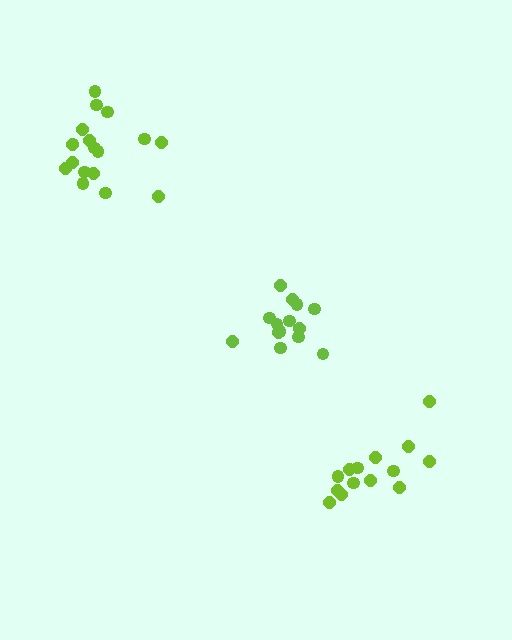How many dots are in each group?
Group 1: 14 dots, Group 2: 18 dots, Group 3: 14 dots (46 total).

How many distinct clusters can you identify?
There are 3 distinct clusters.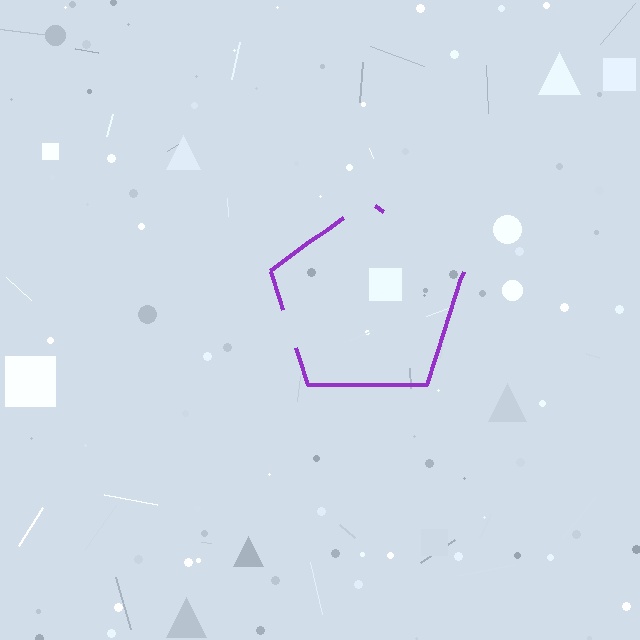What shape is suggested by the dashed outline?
The dashed outline suggests a pentagon.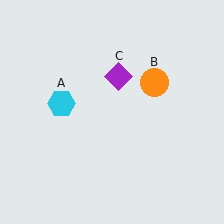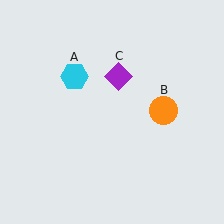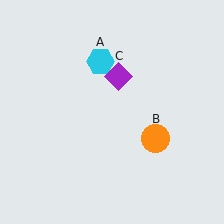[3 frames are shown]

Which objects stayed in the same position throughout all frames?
Purple diamond (object C) remained stationary.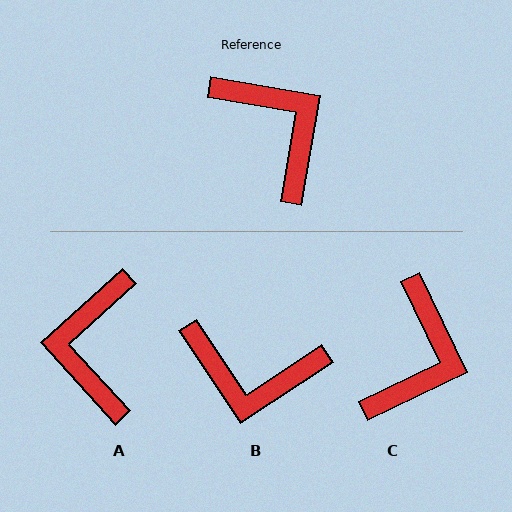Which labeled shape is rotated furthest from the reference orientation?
A, about 142 degrees away.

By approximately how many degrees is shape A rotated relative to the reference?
Approximately 142 degrees counter-clockwise.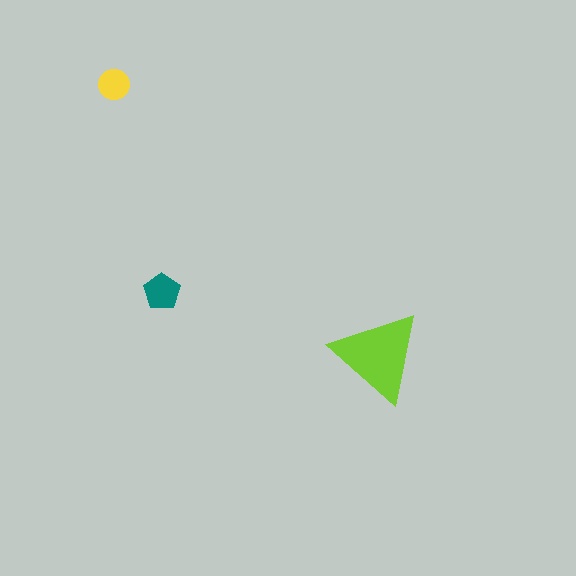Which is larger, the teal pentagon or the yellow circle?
The teal pentagon.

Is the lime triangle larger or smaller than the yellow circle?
Larger.